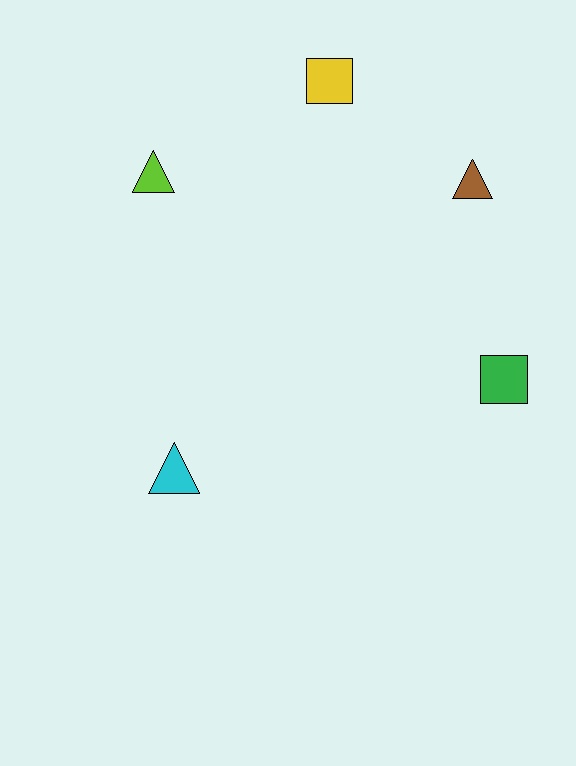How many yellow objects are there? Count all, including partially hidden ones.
There is 1 yellow object.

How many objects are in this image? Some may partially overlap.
There are 5 objects.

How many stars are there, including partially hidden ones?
There are no stars.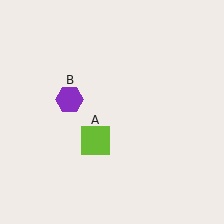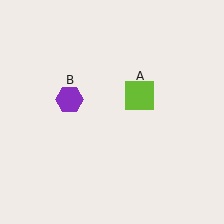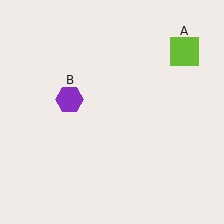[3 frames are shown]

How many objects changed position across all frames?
1 object changed position: lime square (object A).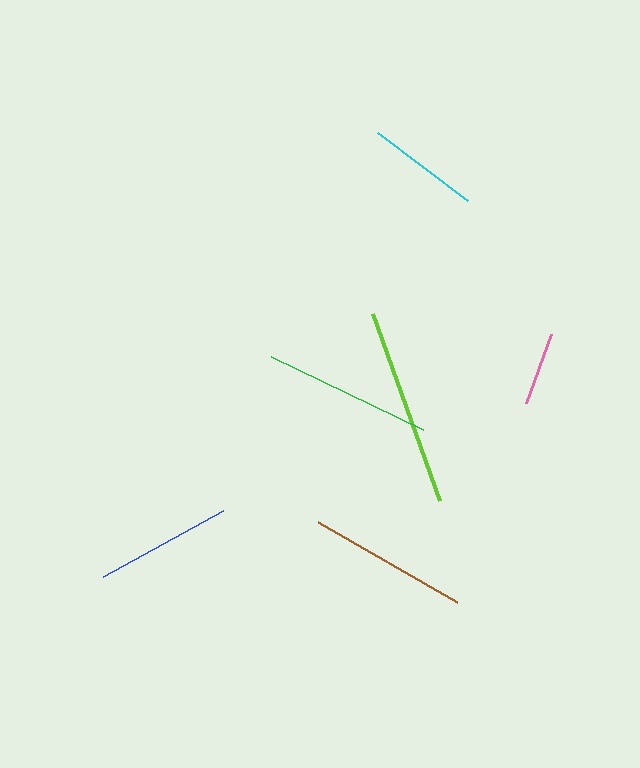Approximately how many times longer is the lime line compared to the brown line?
The lime line is approximately 1.2 times the length of the brown line.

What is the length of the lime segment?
The lime segment is approximately 199 pixels long.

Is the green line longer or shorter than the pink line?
The green line is longer than the pink line.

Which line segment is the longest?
The lime line is the longest at approximately 199 pixels.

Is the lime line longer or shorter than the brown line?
The lime line is longer than the brown line.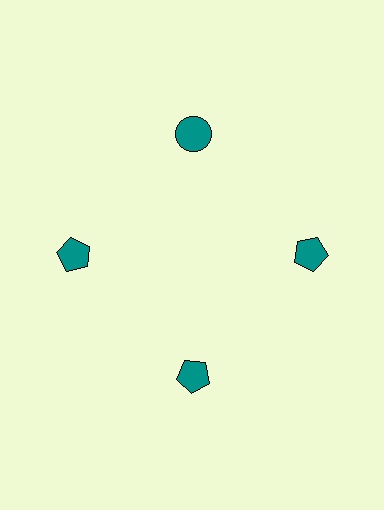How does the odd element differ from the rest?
It has a different shape: circle instead of pentagon.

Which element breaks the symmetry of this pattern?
The teal circle at roughly the 12 o'clock position breaks the symmetry. All other shapes are teal pentagons.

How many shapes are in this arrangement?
There are 4 shapes arranged in a ring pattern.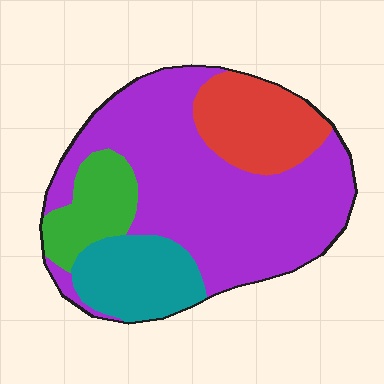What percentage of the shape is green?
Green takes up less than a quarter of the shape.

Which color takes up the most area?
Purple, at roughly 55%.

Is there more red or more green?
Red.